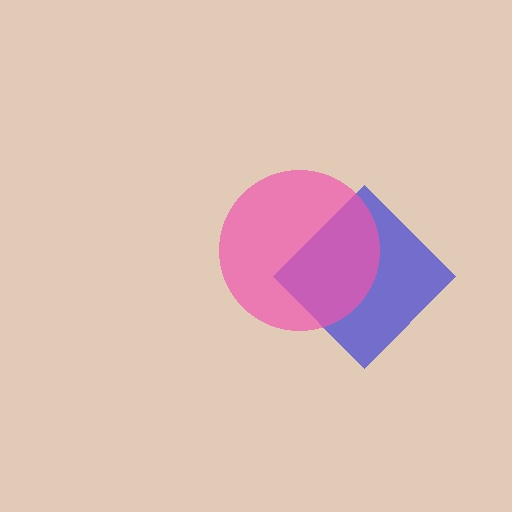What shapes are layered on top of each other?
The layered shapes are: a blue diamond, a pink circle.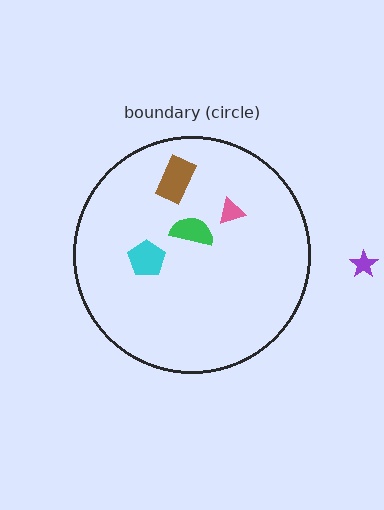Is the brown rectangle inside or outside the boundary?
Inside.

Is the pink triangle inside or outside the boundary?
Inside.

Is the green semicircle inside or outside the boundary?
Inside.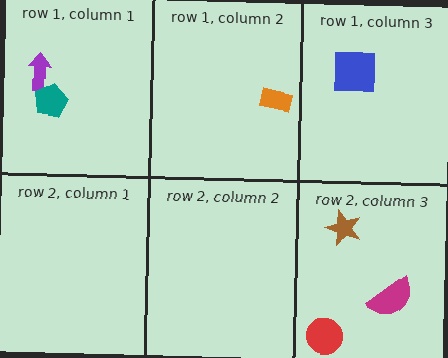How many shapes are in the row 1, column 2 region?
1.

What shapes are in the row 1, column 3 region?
The blue square.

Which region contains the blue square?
The row 1, column 3 region.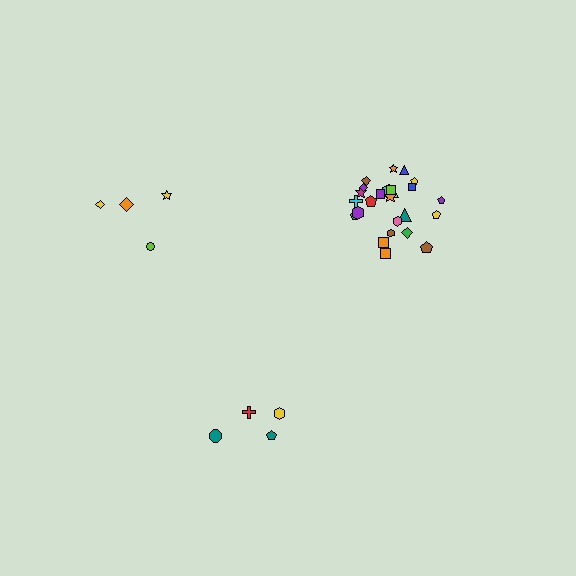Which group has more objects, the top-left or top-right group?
The top-right group.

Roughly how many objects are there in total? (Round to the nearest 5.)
Roughly 35 objects in total.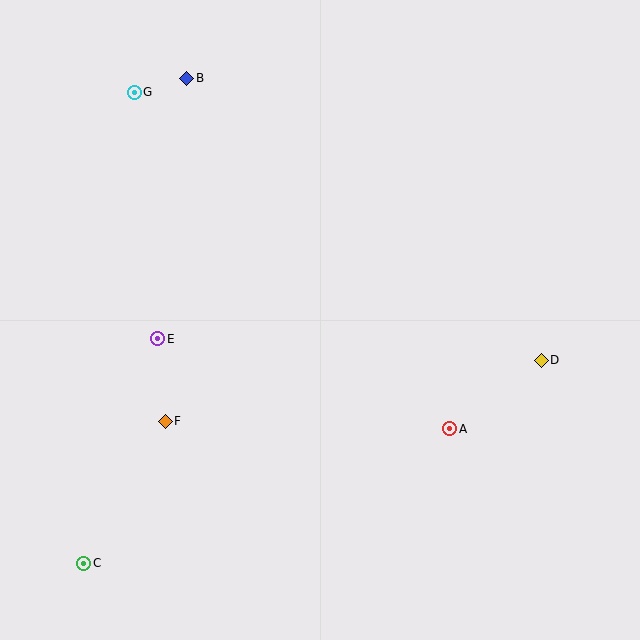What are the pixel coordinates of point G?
Point G is at (134, 92).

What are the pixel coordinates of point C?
Point C is at (84, 563).